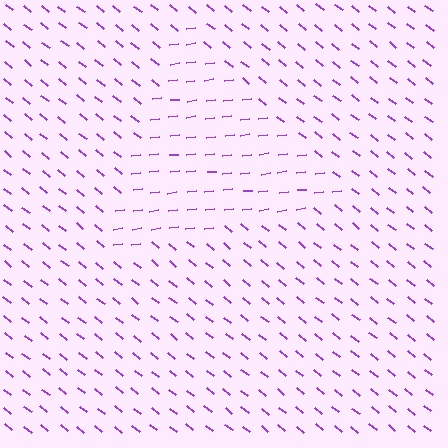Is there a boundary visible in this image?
Yes, there is a texture boundary formed by a change in line orientation.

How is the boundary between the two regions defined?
The boundary is defined purely by a change in line orientation (approximately 45 degrees difference). All lines are the same color and thickness.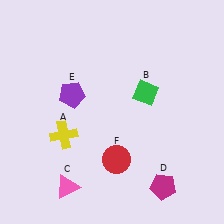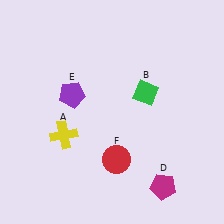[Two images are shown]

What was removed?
The pink triangle (C) was removed in Image 2.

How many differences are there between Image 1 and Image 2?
There is 1 difference between the two images.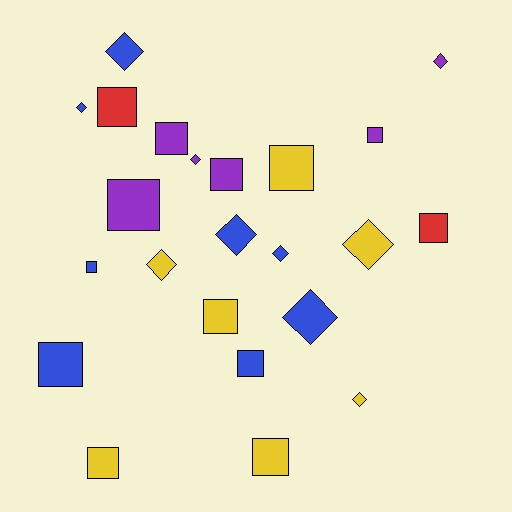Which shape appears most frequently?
Square, with 13 objects.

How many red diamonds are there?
There are no red diamonds.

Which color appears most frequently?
Blue, with 8 objects.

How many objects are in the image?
There are 23 objects.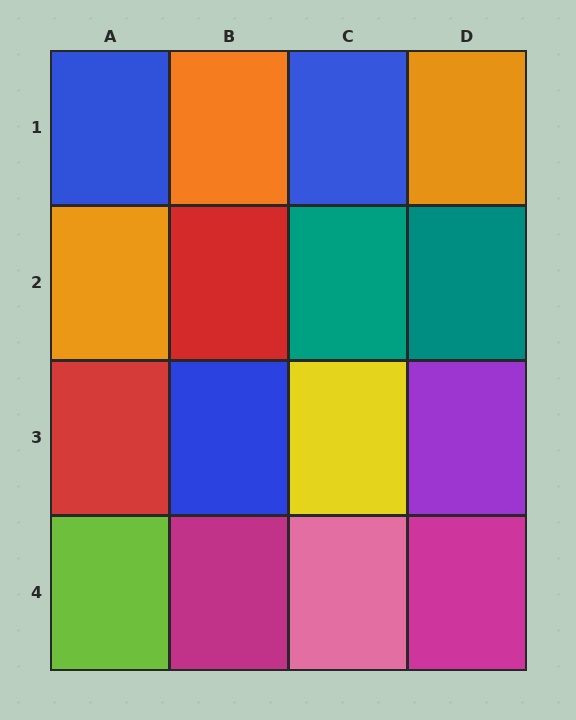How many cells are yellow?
1 cell is yellow.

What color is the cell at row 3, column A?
Red.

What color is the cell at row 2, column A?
Orange.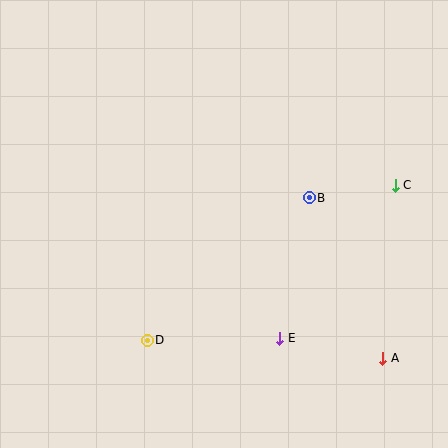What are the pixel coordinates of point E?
Point E is at (279, 338).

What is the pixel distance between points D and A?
The distance between D and A is 236 pixels.